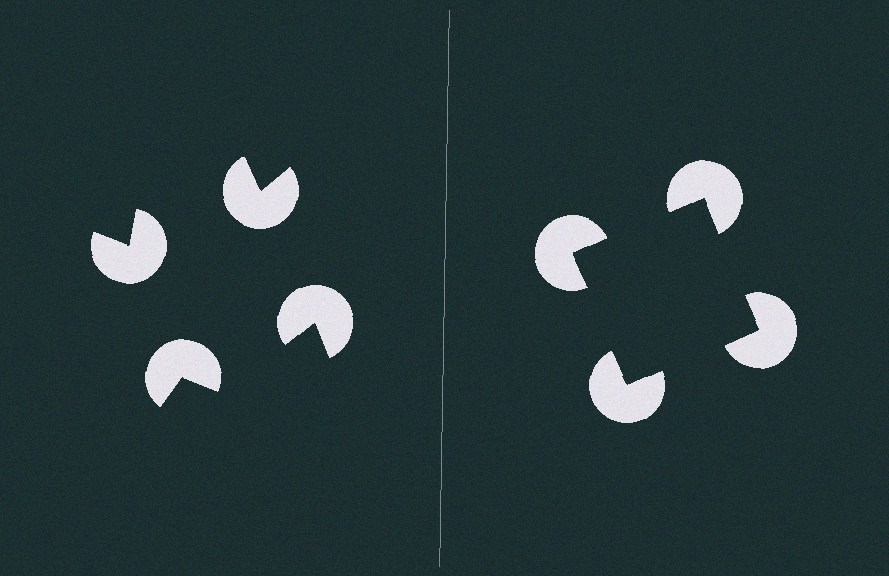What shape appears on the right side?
An illusory square.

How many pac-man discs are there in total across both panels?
8 — 4 on each side.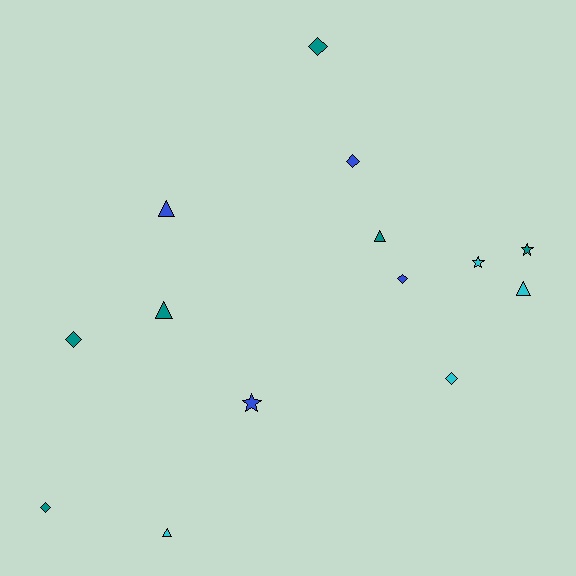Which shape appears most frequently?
Diamond, with 6 objects.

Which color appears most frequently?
Teal, with 6 objects.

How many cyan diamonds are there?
There is 1 cyan diamond.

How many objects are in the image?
There are 14 objects.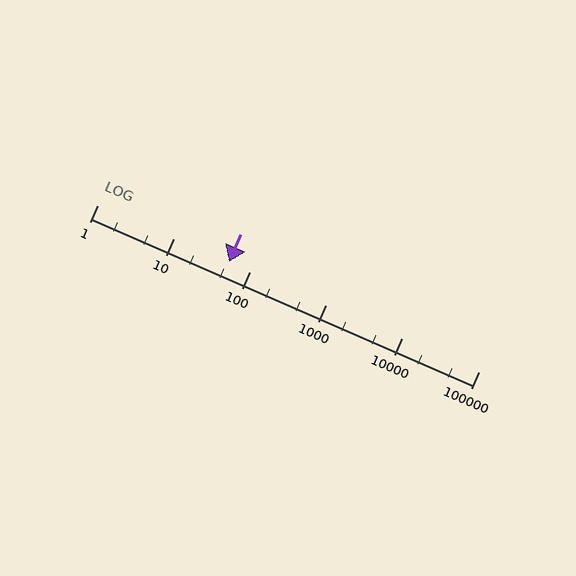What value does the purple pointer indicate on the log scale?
The pointer indicates approximately 53.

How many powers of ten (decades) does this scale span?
The scale spans 5 decades, from 1 to 100000.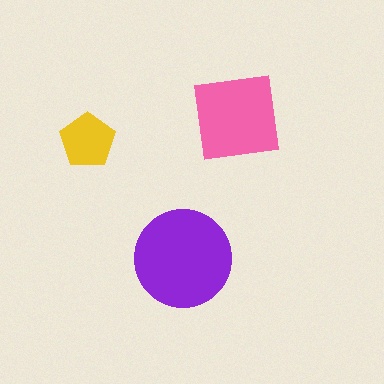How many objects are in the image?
There are 3 objects in the image.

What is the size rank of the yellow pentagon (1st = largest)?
3rd.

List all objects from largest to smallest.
The purple circle, the pink square, the yellow pentagon.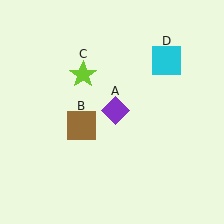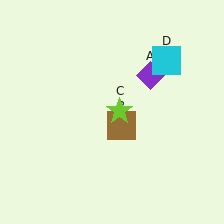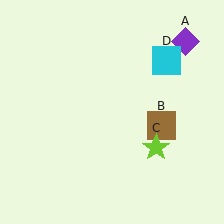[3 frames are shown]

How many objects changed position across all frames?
3 objects changed position: purple diamond (object A), brown square (object B), lime star (object C).